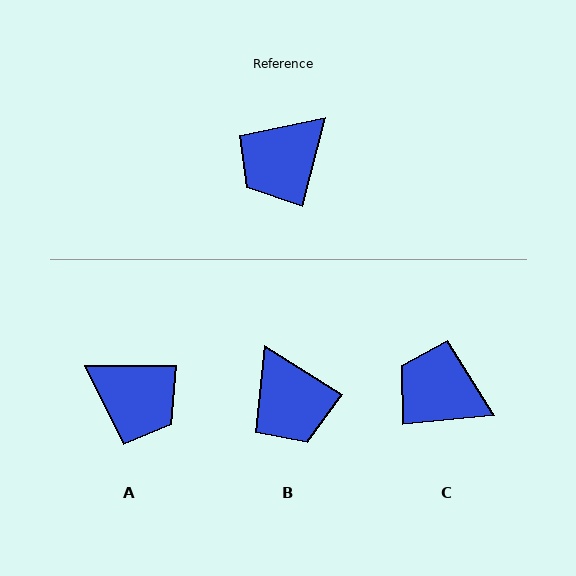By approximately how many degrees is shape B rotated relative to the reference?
Approximately 72 degrees counter-clockwise.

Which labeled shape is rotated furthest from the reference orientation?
A, about 105 degrees away.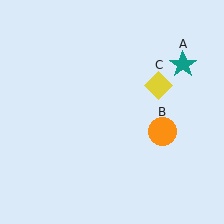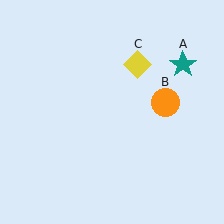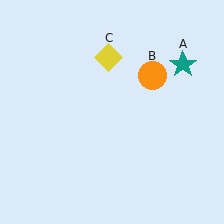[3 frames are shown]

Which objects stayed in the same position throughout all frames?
Teal star (object A) remained stationary.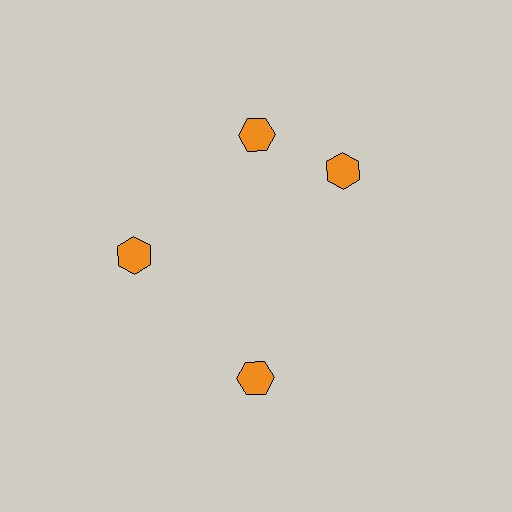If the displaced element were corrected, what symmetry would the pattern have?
It would have 4-fold rotational symmetry — the pattern would map onto itself every 90 degrees.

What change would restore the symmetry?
The symmetry would be restored by rotating it back into even spacing with its neighbors so that all 4 hexagons sit at equal angles and equal distance from the center.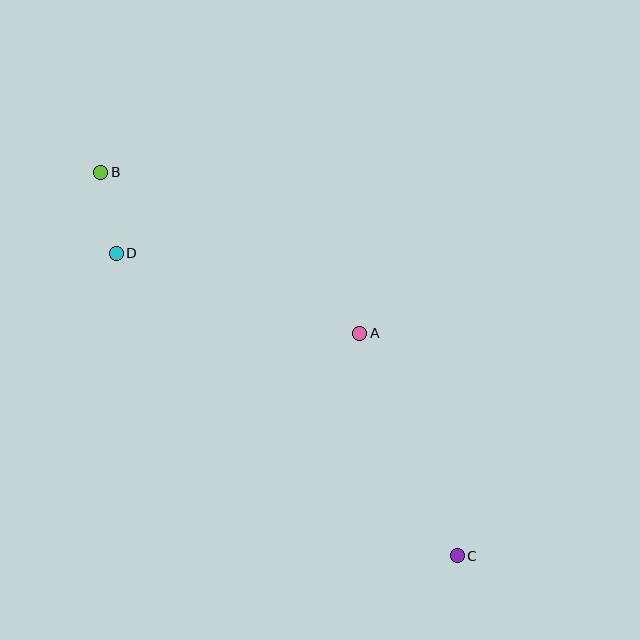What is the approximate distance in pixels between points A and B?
The distance between A and B is approximately 305 pixels.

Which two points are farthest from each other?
Points B and C are farthest from each other.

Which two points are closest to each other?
Points B and D are closest to each other.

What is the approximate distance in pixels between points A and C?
The distance between A and C is approximately 243 pixels.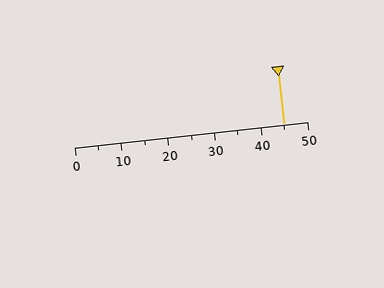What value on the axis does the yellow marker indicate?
The marker indicates approximately 45.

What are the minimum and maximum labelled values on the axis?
The axis runs from 0 to 50.